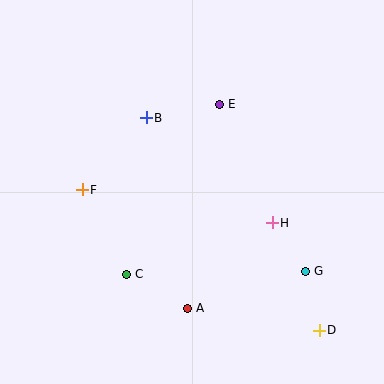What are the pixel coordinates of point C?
Point C is at (127, 274).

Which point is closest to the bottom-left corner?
Point C is closest to the bottom-left corner.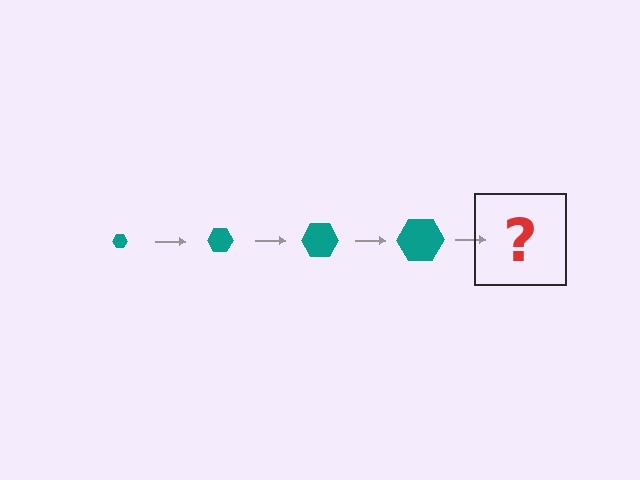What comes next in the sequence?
The next element should be a teal hexagon, larger than the previous one.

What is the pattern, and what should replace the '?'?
The pattern is that the hexagon gets progressively larger each step. The '?' should be a teal hexagon, larger than the previous one.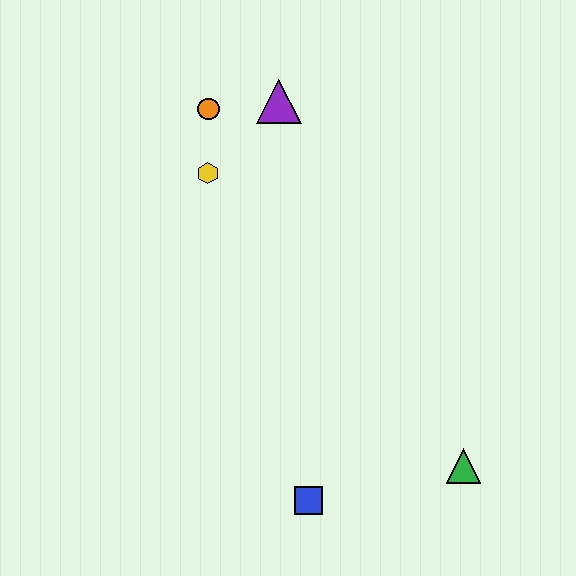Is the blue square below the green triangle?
Yes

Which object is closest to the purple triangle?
The orange circle is closest to the purple triangle.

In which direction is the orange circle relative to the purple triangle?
The orange circle is to the left of the purple triangle.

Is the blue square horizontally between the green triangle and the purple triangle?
Yes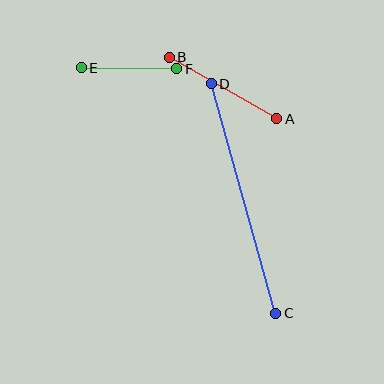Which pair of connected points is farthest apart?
Points C and D are farthest apart.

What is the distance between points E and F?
The distance is approximately 96 pixels.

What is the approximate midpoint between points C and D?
The midpoint is at approximately (243, 198) pixels.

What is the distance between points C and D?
The distance is approximately 239 pixels.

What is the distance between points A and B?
The distance is approximately 123 pixels.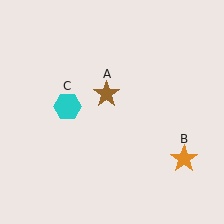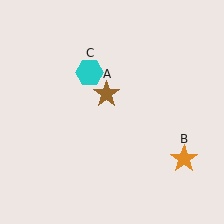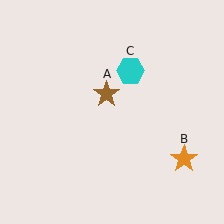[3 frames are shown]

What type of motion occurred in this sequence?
The cyan hexagon (object C) rotated clockwise around the center of the scene.